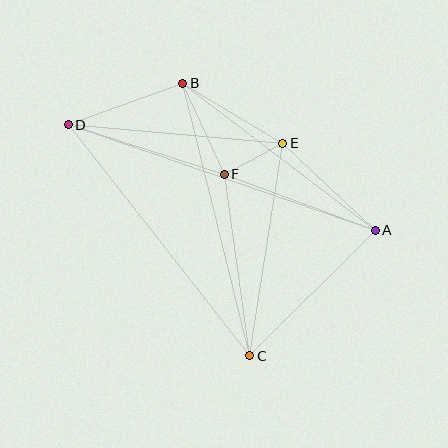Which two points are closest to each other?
Points E and F are closest to each other.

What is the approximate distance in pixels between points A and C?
The distance between A and C is approximately 177 pixels.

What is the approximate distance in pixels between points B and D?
The distance between B and D is approximately 122 pixels.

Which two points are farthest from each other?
Points A and D are farthest from each other.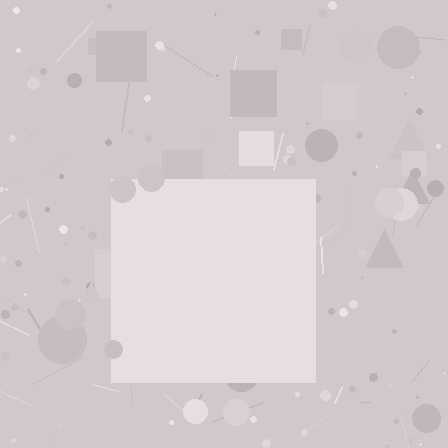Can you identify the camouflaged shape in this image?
The camouflaged shape is a square.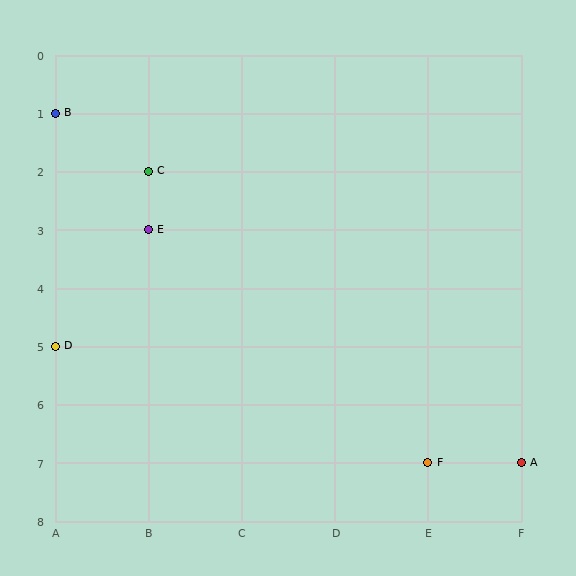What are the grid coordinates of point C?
Point C is at grid coordinates (B, 2).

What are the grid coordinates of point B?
Point B is at grid coordinates (A, 1).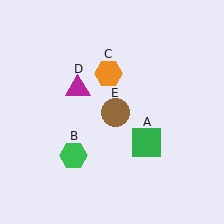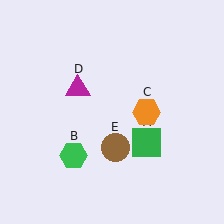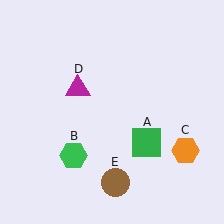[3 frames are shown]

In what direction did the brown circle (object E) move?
The brown circle (object E) moved down.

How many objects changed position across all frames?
2 objects changed position: orange hexagon (object C), brown circle (object E).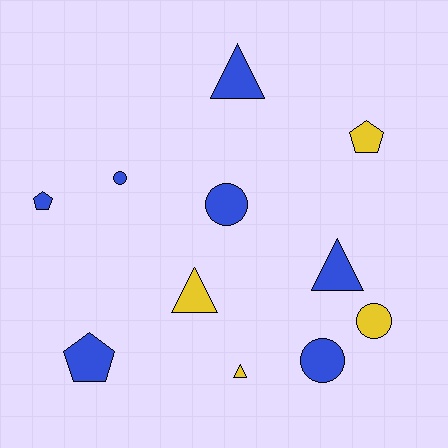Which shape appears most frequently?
Circle, with 4 objects.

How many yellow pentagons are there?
There is 1 yellow pentagon.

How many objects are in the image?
There are 11 objects.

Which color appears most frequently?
Blue, with 7 objects.